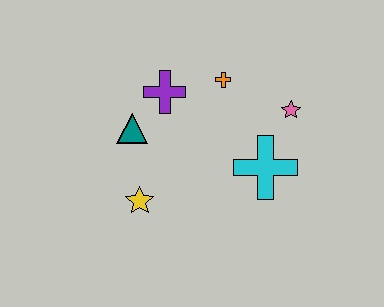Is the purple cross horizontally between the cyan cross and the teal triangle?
Yes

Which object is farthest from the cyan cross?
The teal triangle is farthest from the cyan cross.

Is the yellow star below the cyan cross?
Yes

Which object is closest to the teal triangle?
The purple cross is closest to the teal triangle.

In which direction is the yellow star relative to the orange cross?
The yellow star is below the orange cross.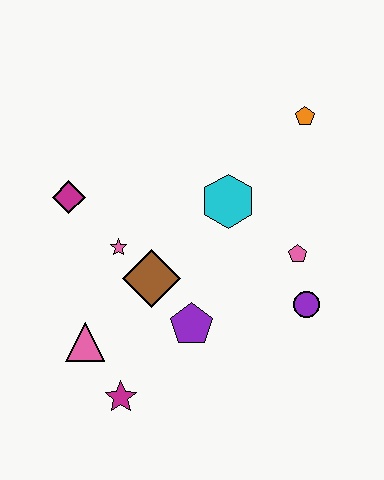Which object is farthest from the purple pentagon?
The orange pentagon is farthest from the purple pentagon.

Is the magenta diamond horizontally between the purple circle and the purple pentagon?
No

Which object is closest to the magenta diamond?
The pink star is closest to the magenta diamond.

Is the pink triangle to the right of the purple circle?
No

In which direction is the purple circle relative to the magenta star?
The purple circle is to the right of the magenta star.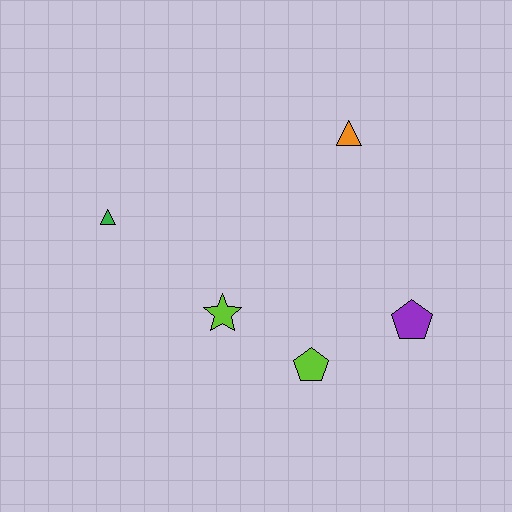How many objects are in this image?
There are 5 objects.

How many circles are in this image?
There are no circles.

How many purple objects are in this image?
There is 1 purple object.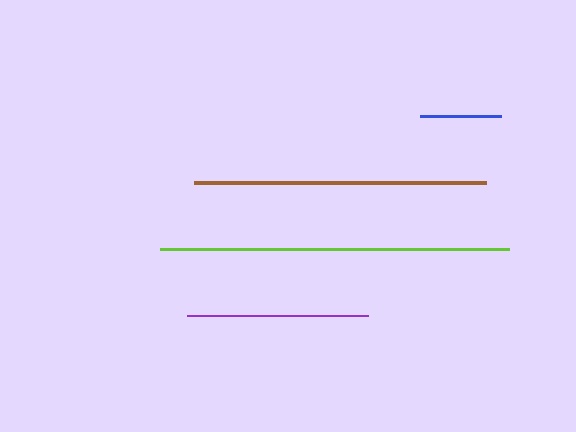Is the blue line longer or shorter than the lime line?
The lime line is longer than the blue line.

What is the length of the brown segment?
The brown segment is approximately 292 pixels long.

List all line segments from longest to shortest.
From longest to shortest: lime, brown, purple, blue.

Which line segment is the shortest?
The blue line is the shortest at approximately 81 pixels.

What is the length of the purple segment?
The purple segment is approximately 181 pixels long.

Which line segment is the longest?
The lime line is the longest at approximately 349 pixels.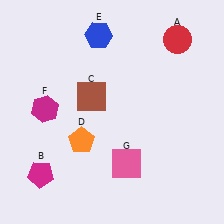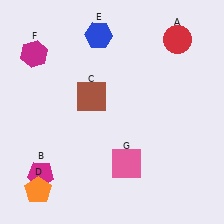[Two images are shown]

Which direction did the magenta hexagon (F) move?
The magenta hexagon (F) moved up.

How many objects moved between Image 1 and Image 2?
2 objects moved between the two images.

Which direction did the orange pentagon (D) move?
The orange pentagon (D) moved down.